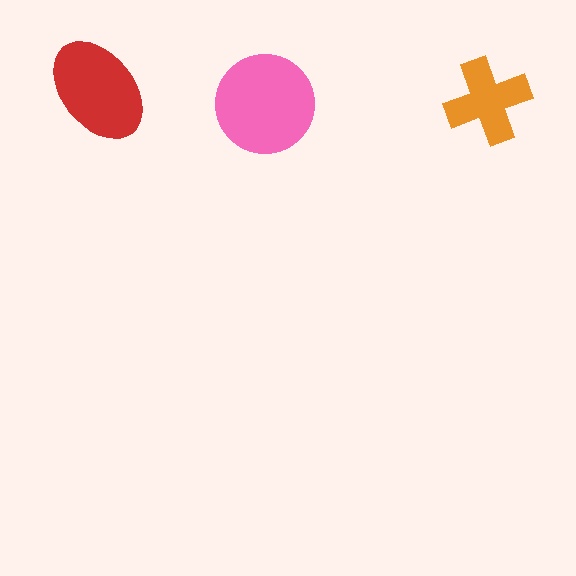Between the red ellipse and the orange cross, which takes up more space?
The red ellipse.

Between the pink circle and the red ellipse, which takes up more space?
The pink circle.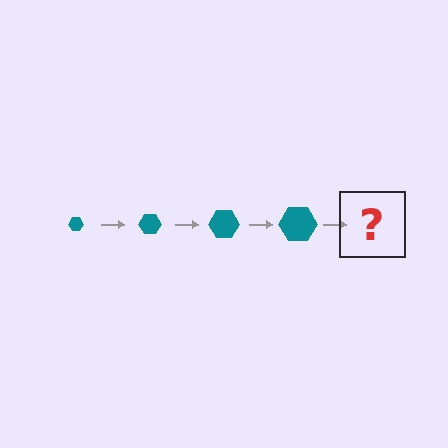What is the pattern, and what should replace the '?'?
The pattern is that the hexagon gets progressively larger each step. The '?' should be a teal hexagon, larger than the previous one.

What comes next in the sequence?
The next element should be a teal hexagon, larger than the previous one.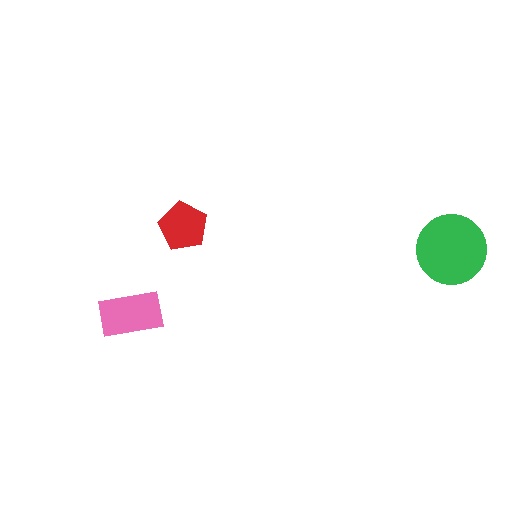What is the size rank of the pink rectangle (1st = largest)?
2nd.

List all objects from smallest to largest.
The red pentagon, the pink rectangle, the green circle.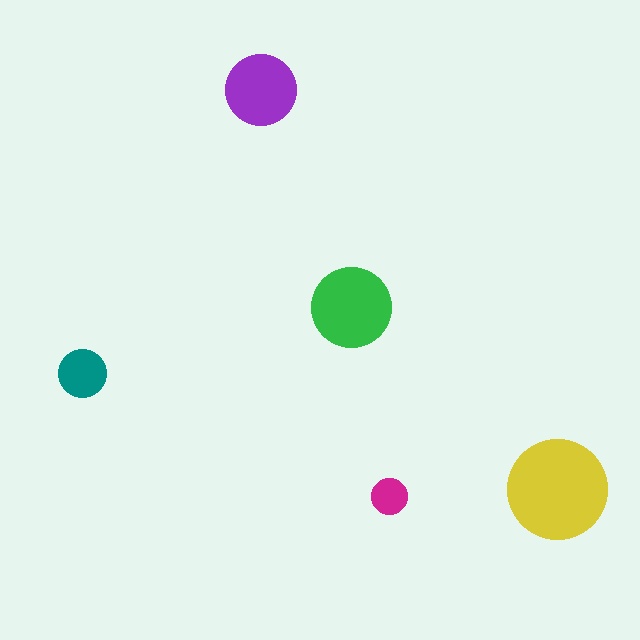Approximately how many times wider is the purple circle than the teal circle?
About 1.5 times wider.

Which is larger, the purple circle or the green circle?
The green one.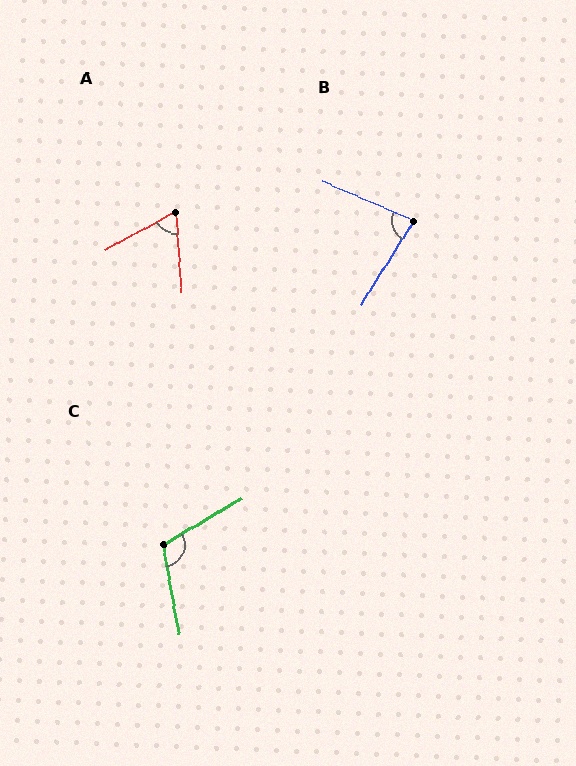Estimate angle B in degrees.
Approximately 81 degrees.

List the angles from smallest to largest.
A (66°), B (81°), C (110°).